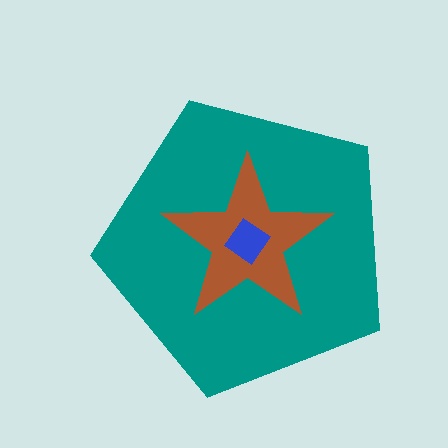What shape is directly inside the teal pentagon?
The brown star.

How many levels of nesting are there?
3.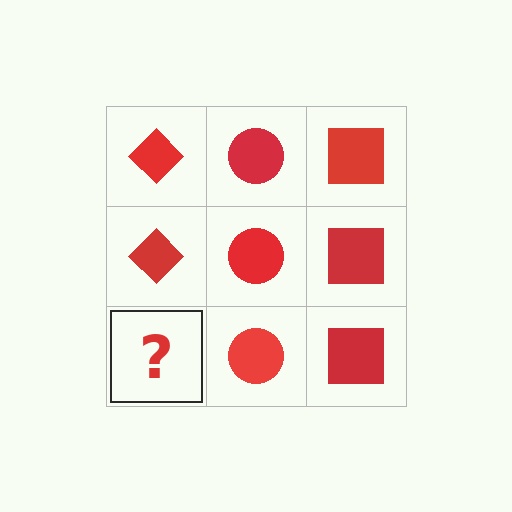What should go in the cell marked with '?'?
The missing cell should contain a red diamond.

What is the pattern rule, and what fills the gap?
The rule is that each column has a consistent shape. The gap should be filled with a red diamond.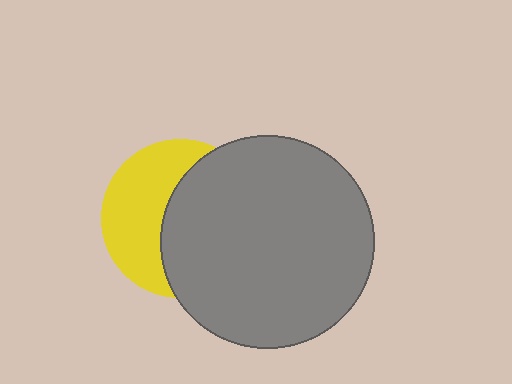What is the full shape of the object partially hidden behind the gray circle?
The partially hidden object is a yellow circle.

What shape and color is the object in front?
The object in front is a gray circle.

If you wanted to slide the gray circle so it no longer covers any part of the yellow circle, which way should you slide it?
Slide it right — that is the most direct way to separate the two shapes.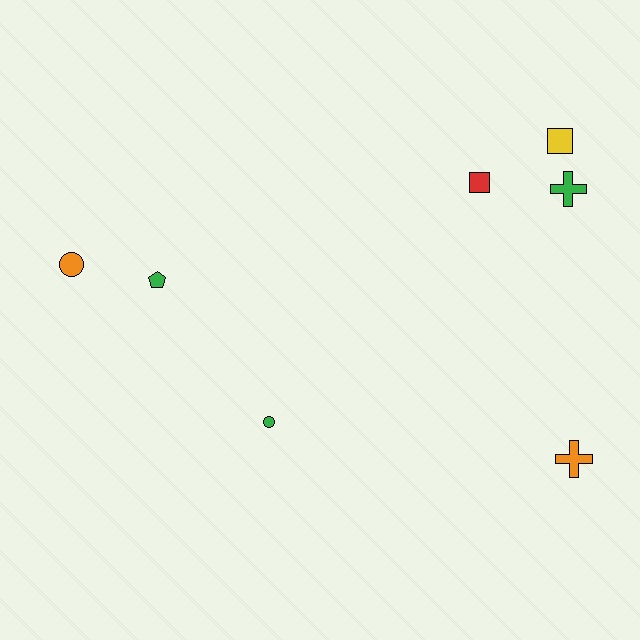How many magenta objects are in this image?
There are no magenta objects.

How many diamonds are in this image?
There are no diamonds.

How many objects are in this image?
There are 7 objects.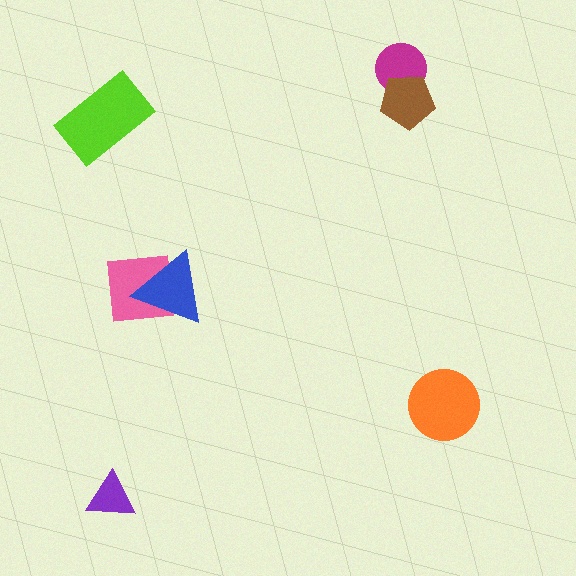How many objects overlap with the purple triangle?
0 objects overlap with the purple triangle.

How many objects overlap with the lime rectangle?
0 objects overlap with the lime rectangle.